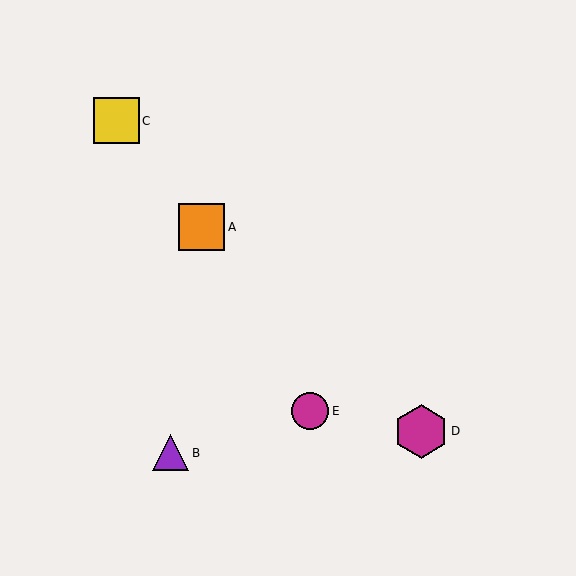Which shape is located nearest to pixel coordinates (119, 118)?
The yellow square (labeled C) at (116, 121) is nearest to that location.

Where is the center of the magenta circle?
The center of the magenta circle is at (310, 411).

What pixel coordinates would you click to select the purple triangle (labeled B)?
Click at (171, 453) to select the purple triangle B.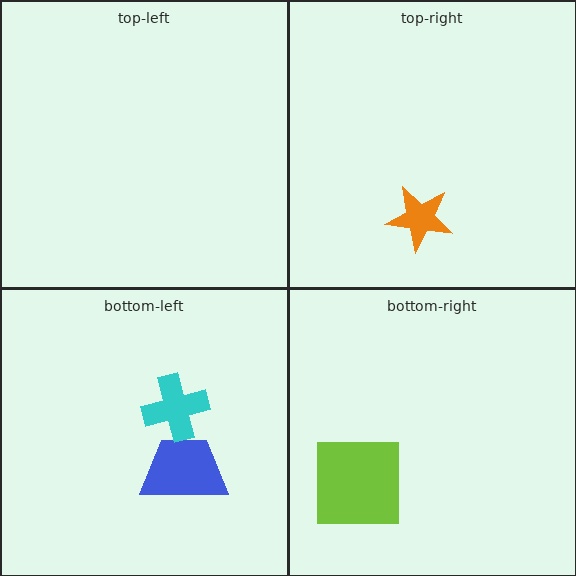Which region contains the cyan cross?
The bottom-left region.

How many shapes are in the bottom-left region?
2.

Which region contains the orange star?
The top-right region.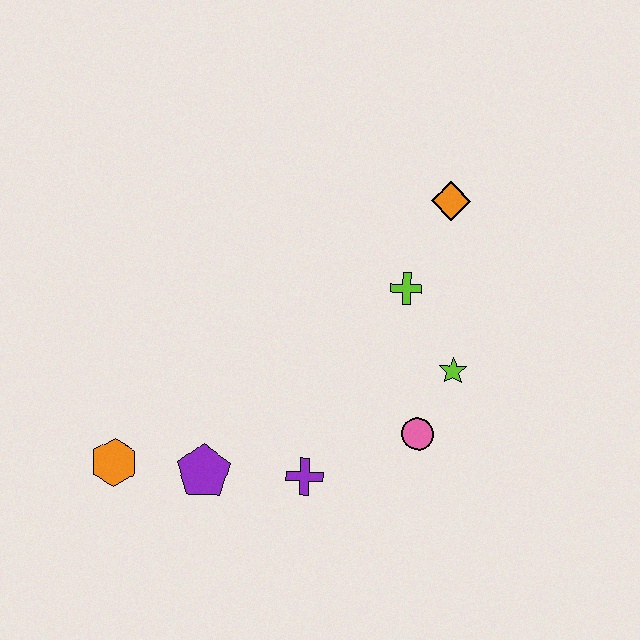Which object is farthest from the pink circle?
The orange hexagon is farthest from the pink circle.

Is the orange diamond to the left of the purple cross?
No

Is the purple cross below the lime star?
Yes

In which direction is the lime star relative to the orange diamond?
The lime star is below the orange diamond.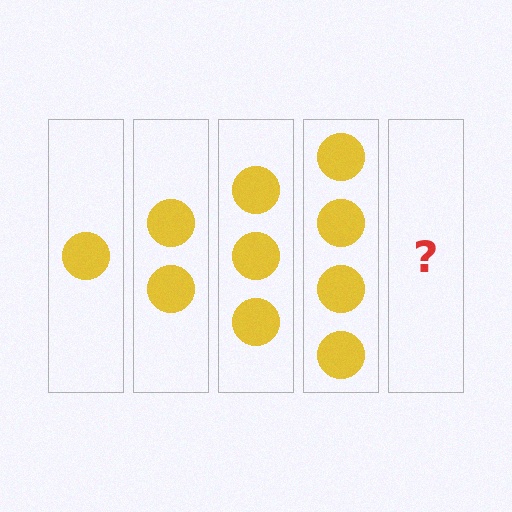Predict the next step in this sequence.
The next step is 5 circles.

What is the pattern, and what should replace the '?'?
The pattern is that each step adds one more circle. The '?' should be 5 circles.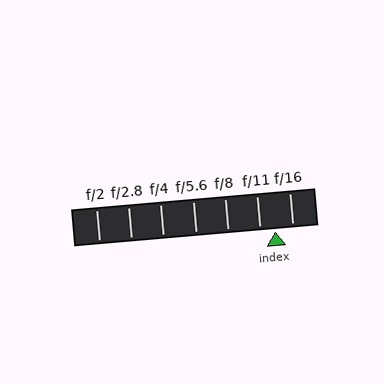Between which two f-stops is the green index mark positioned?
The index mark is between f/11 and f/16.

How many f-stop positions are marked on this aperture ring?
There are 7 f-stop positions marked.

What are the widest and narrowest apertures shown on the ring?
The widest aperture shown is f/2 and the narrowest is f/16.